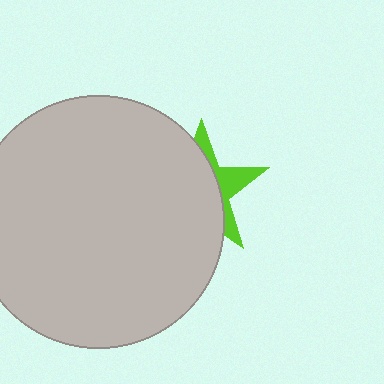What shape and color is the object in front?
The object in front is a light gray circle.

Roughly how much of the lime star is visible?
A small part of it is visible (roughly 30%).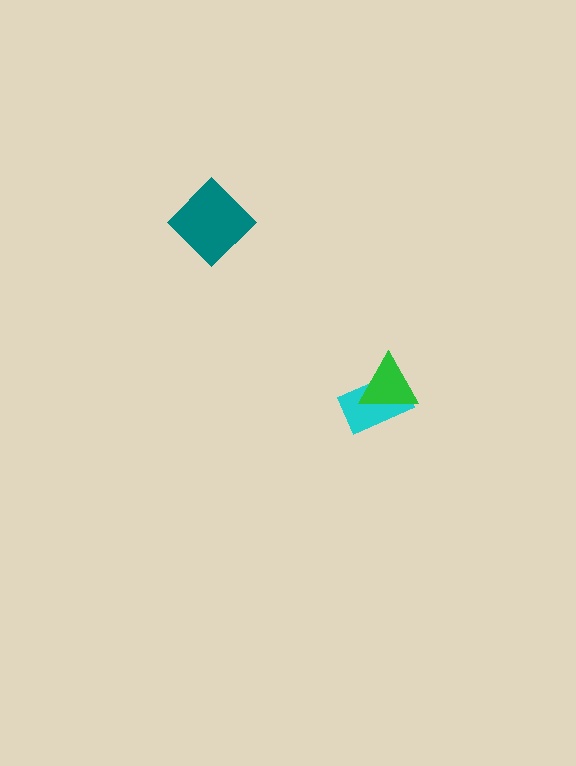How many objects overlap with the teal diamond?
0 objects overlap with the teal diamond.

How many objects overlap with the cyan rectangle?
1 object overlaps with the cyan rectangle.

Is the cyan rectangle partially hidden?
Yes, it is partially covered by another shape.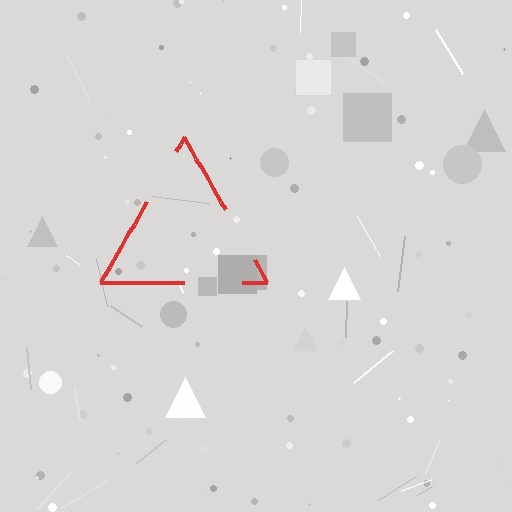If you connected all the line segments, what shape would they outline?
They would outline a triangle.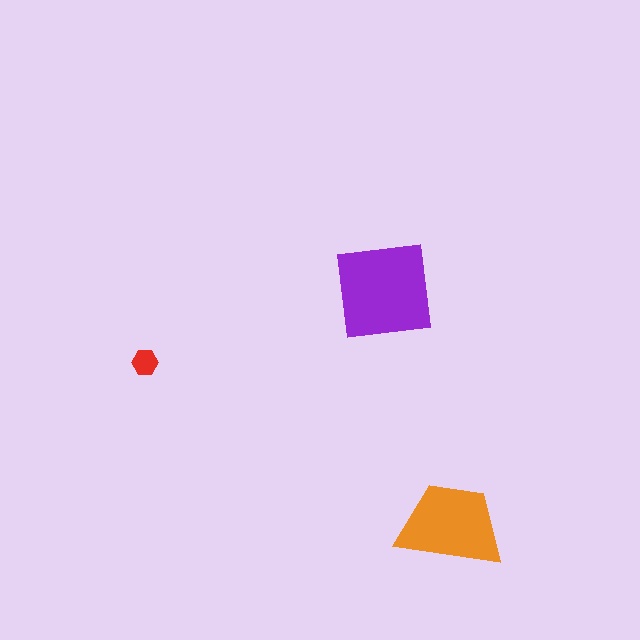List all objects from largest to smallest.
The purple square, the orange trapezoid, the red hexagon.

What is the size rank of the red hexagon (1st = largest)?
3rd.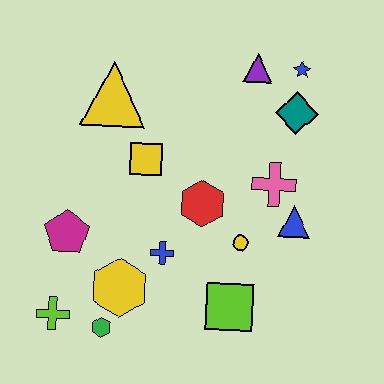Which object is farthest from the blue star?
The lime cross is farthest from the blue star.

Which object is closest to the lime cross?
The green hexagon is closest to the lime cross.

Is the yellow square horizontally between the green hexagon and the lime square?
Yes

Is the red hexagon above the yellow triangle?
No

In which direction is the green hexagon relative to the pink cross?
The green hexagon is to the left of the pink cross.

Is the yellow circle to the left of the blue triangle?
Yes